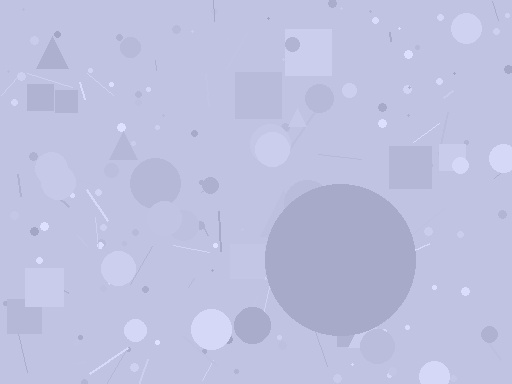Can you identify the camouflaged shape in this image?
The camouflaged shape is a circle.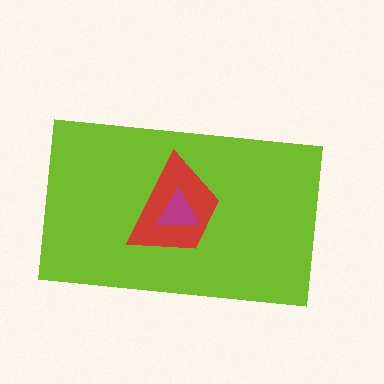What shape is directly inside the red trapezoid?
The magenta triangle.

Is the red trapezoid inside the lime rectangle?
Yes.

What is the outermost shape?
The lime rectangle.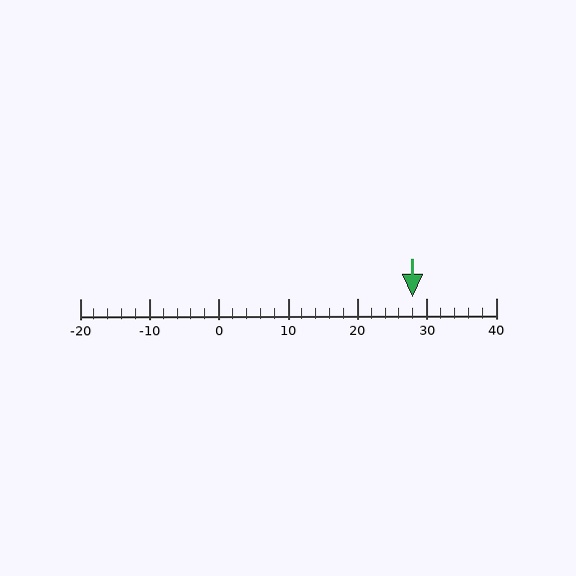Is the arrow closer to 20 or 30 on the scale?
The arrow is closer to 30.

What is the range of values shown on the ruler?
The ruler shows values from -20 to 40.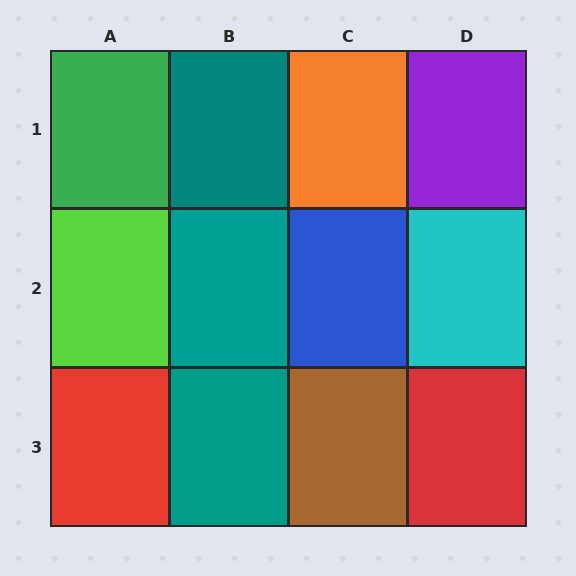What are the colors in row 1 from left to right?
Green, teal, orange, purple.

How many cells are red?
2 cells are red.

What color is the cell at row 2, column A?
Lime.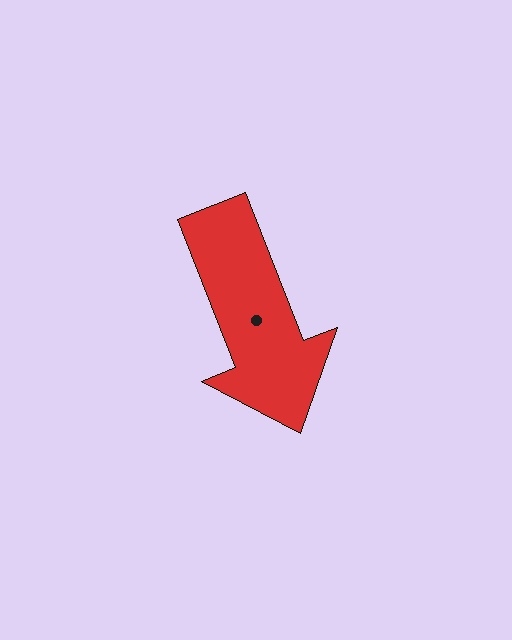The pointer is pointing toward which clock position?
Roughly 5 o'clock.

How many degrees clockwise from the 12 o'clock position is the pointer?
Approximately 159 degrees.